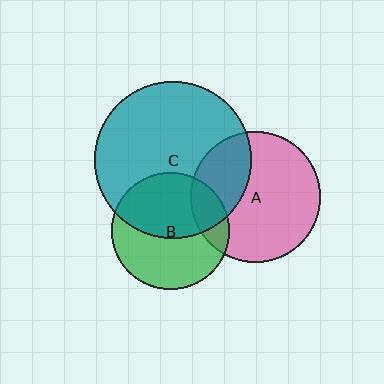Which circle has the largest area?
Circle C (teal).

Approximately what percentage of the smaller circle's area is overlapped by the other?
Approximately 50%.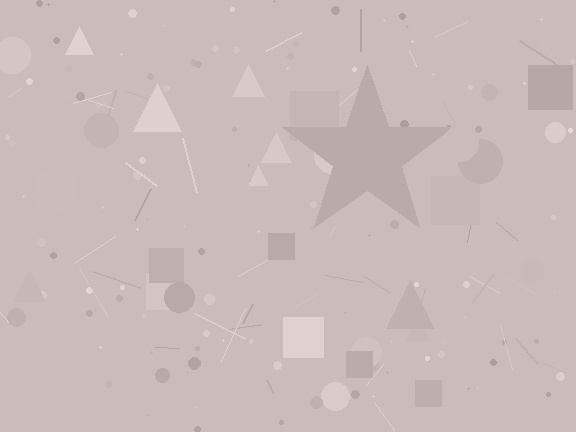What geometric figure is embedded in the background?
A star is embedded in the background.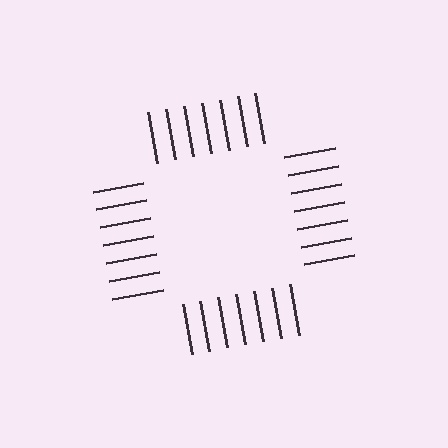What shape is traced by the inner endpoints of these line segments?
An illusory square — the line segments terminate on its edges but no continuous stroke is drawn.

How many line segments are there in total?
28 — 7 along each of the 4 edges.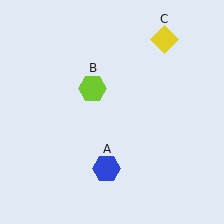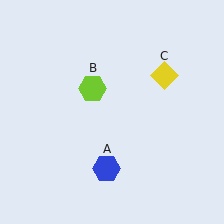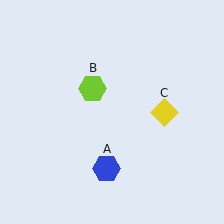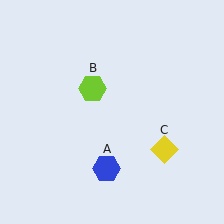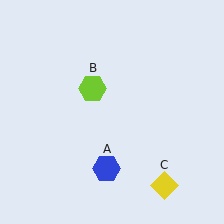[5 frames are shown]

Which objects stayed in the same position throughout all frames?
Blue hexagon (object A) and lime hexagon (object B) remained stationary.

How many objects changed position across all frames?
1 object changed position: yellow diamond (object C).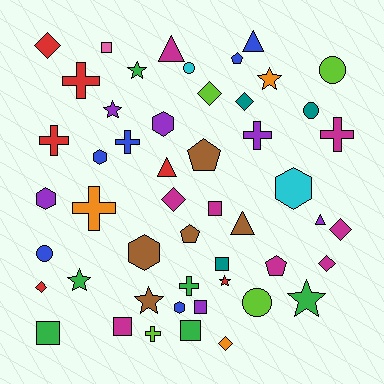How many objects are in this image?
There are 50 objects.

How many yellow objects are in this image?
There are no yellow objects.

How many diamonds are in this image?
There are 8 diamonds.